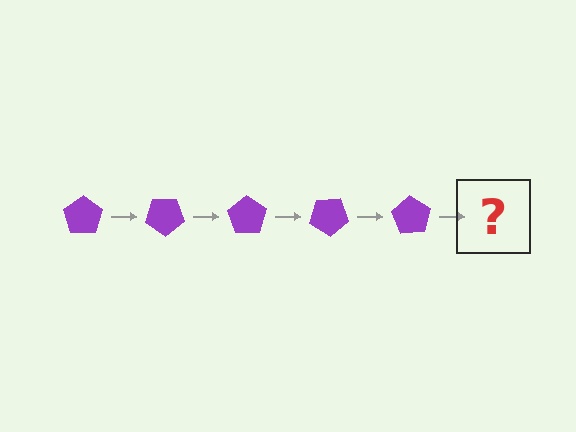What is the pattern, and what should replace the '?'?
The pattern is that the pentagon rotates 35 degrees each step. The '?' should be a purple pentagon rotated 175 degrees.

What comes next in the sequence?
The next element should be a purple pentagon rotated 175 degrees.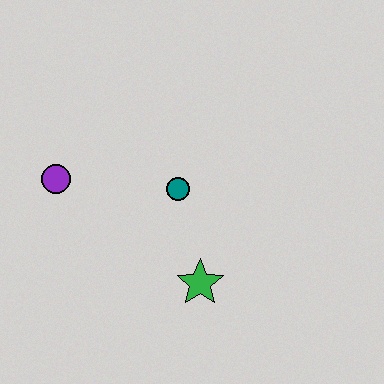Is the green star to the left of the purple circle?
No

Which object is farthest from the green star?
The purple circle is farthest from the green star.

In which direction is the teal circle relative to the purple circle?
The teal circle is to the right of the purple circle.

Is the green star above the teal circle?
No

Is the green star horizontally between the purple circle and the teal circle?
No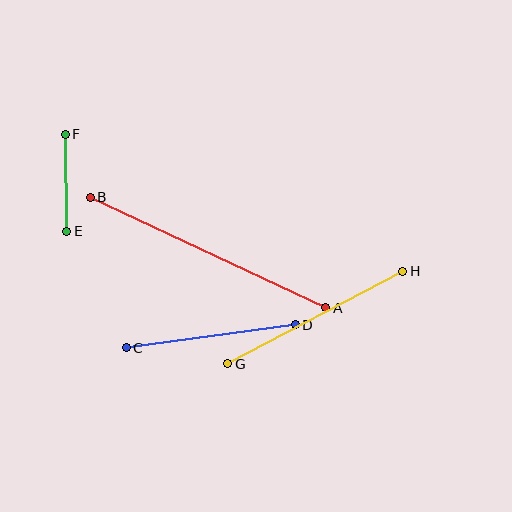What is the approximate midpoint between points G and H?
The midpoint is at approximately (315, 318) pixels.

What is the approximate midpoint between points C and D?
The midpoint is at approximately (211, 336) pixels.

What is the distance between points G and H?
The distance is approximately 198 pixels.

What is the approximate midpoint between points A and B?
The midpoint is at approximately (208, 252) pixels.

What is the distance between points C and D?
The distance is approximately 171 pixels.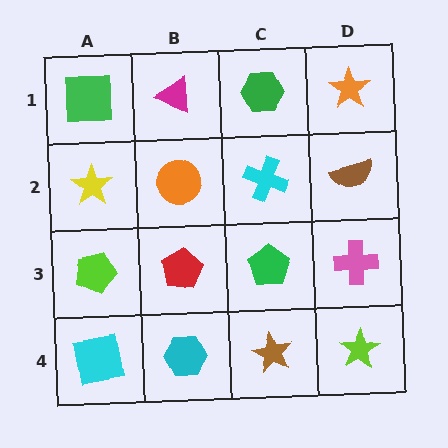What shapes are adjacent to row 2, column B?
A magenta triangle (row 1, column B), a red pentagon (row 3, column B), a yellow star (row 2, column A), a cyan cross (row 2, column C).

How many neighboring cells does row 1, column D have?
2.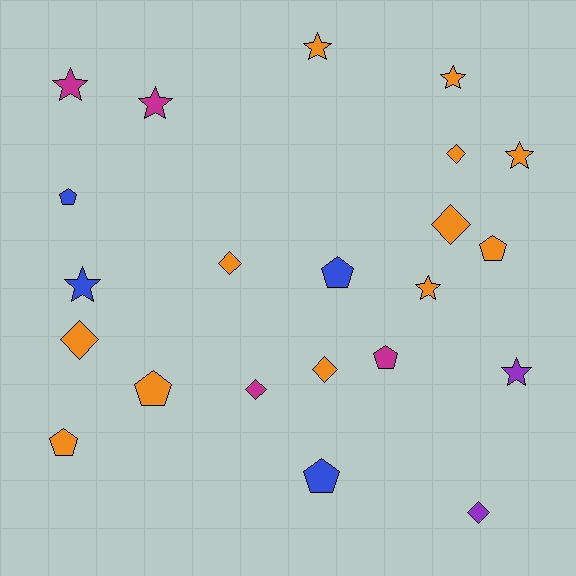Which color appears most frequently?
Orange, with 12 objects.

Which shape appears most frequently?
Star, with 8 objects.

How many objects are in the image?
There are 22 objects.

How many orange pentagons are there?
There are 3 orange pentagons.